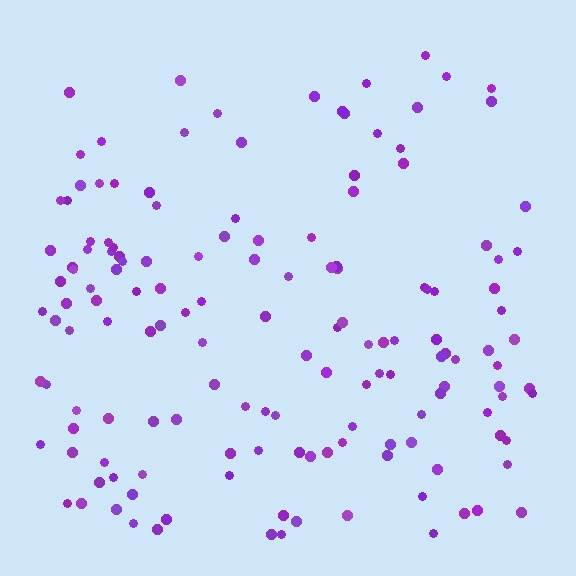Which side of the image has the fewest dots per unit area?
The top.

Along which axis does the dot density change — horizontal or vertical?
Vertical.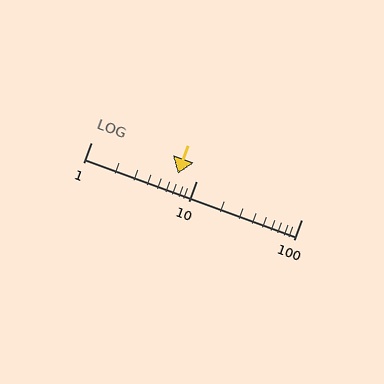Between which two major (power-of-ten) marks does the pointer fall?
The pointer is between 1 and 10.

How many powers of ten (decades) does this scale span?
The scale spans 2 decades, from 1 to 100.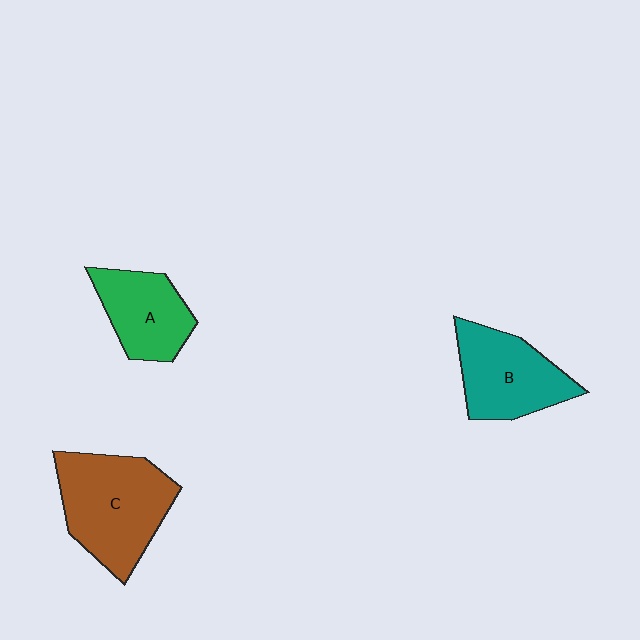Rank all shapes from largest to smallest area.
From largest to smallest: C (brown), B (teal), A (green).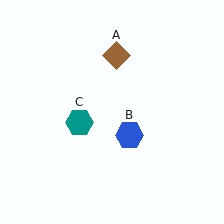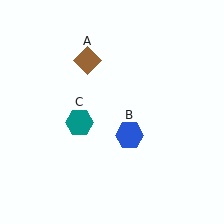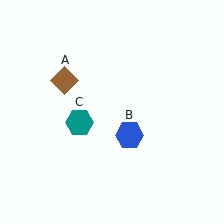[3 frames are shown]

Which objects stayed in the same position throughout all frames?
Blue hexagon (object B) and teal hexagon (object C) remained stationary.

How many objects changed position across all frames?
1 object changed position: brown diamond (object A).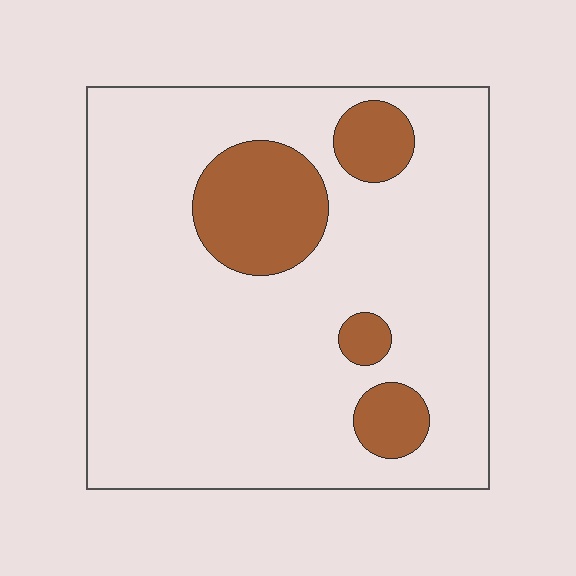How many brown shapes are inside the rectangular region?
4.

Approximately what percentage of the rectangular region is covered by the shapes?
Approximately 15%.